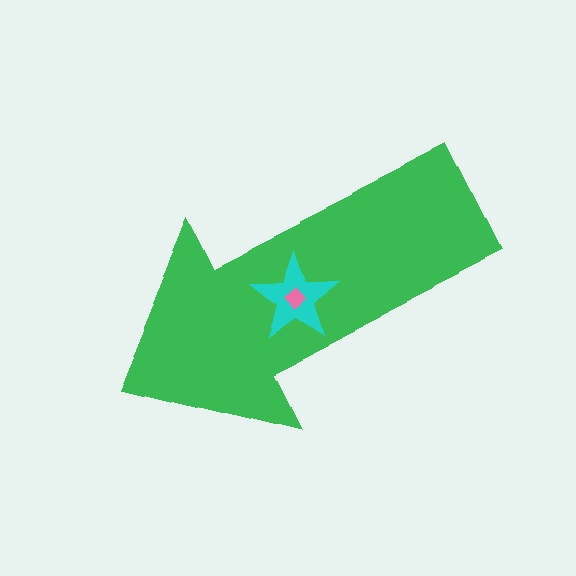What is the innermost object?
The pink diamond.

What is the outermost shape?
The green arrow.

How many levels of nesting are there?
3.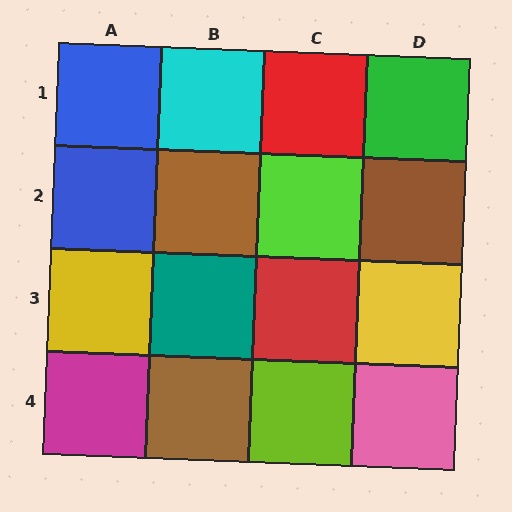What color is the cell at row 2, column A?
Blue.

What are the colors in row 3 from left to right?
Yellow, teal, red, yellow.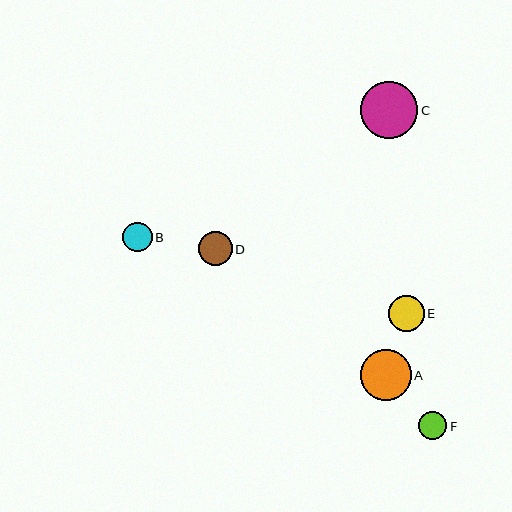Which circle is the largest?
Circle C is the largest with a size of approximately 57 pixels.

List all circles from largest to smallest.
From largest to smallest: C, A, E, D, B, F.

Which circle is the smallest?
Circle F is the smallest with a size of approximately 28 pixels.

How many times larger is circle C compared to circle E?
Circle C is approximately 1.6 times the size of circle E.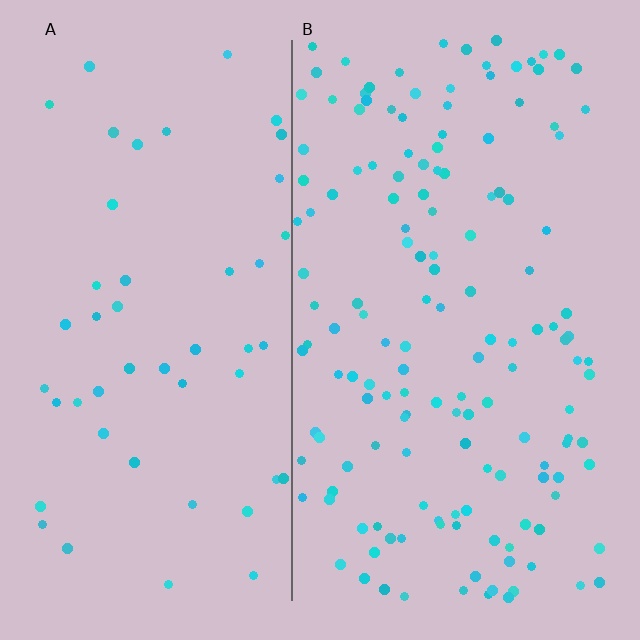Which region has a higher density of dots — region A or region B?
B (the right).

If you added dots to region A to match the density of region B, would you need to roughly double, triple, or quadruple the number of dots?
Approximately triple.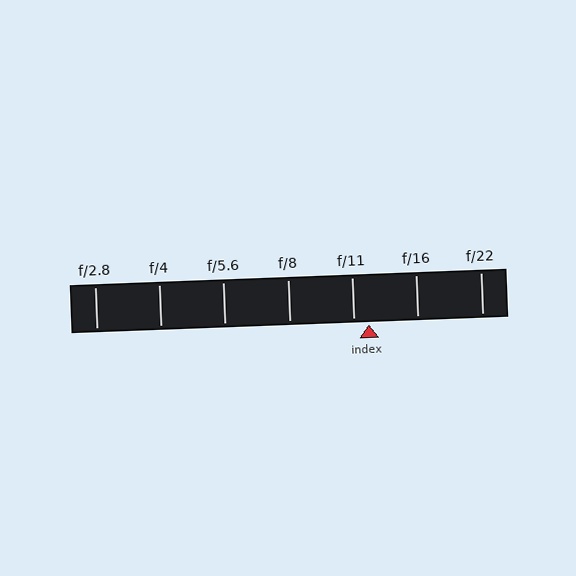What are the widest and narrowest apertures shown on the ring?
The widest aperture shown is f/2.8 and the narrowest is f/22.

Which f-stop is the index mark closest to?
The index mark is closest to f/11.